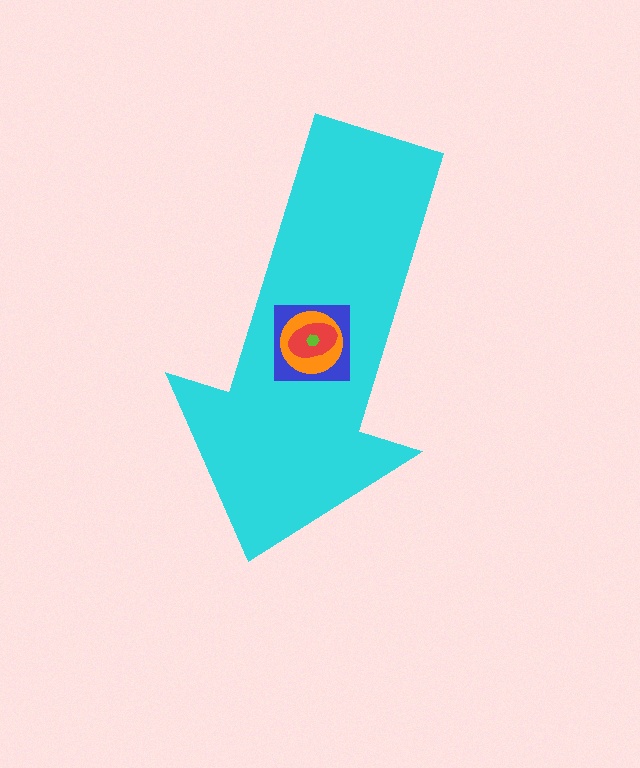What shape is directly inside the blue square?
The orange circle.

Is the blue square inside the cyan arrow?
Yes.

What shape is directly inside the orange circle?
The red ellipse.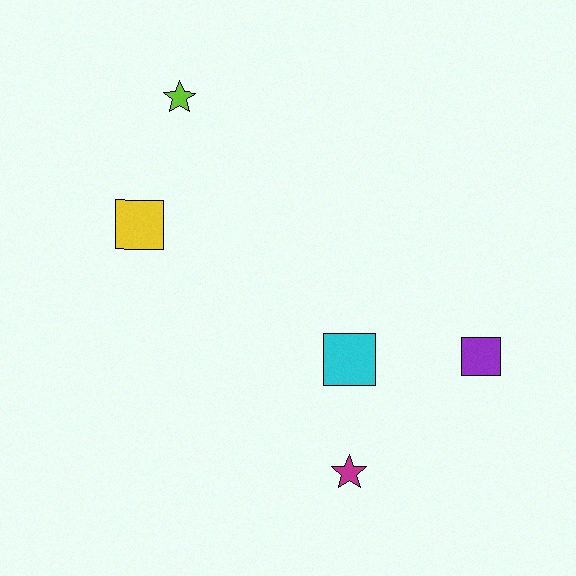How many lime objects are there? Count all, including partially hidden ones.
There is 1 lime object.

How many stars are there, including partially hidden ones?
There are 2 stars.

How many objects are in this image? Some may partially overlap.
There are 5 objects.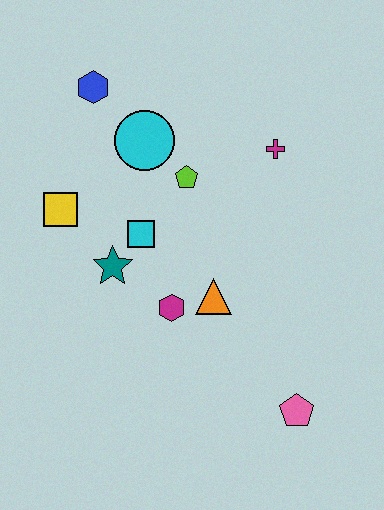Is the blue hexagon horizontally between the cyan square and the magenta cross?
No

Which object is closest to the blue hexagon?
The cyan circle is closest to the blue hexagon.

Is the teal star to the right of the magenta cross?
No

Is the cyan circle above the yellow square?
Yes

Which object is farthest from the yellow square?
The pink pentagon is farthest from the yellow square.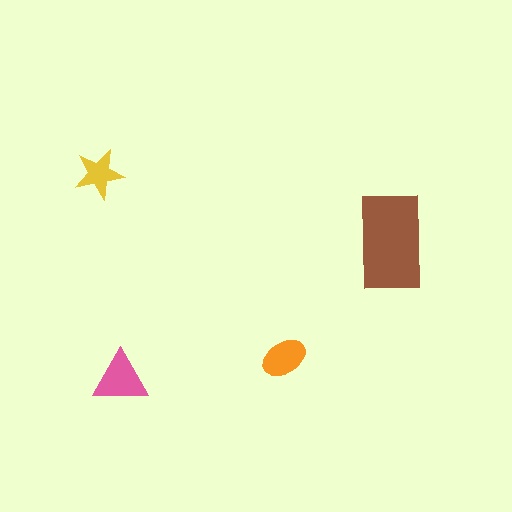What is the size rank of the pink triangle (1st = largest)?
2nd.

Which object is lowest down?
The pink triangle is bottommost.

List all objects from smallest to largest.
The yellow star, the orange ellipse, the pink triangle, the brown rectangle.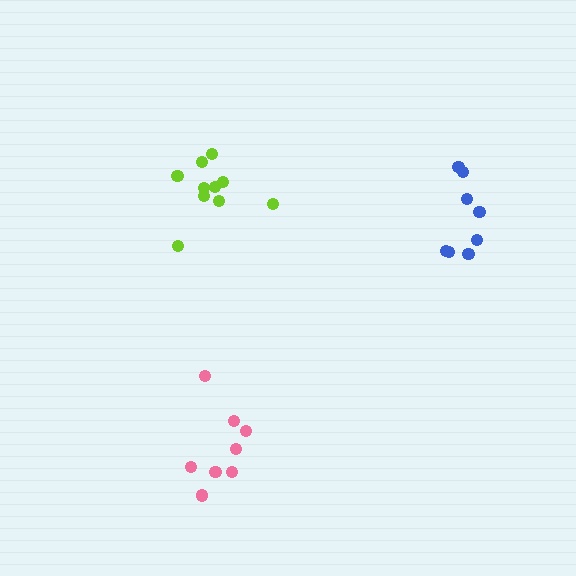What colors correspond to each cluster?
The clusters are colored: blue, pink, lime.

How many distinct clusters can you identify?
There are 3 distinct clusters.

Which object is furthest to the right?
The blue cluster is rightmost.